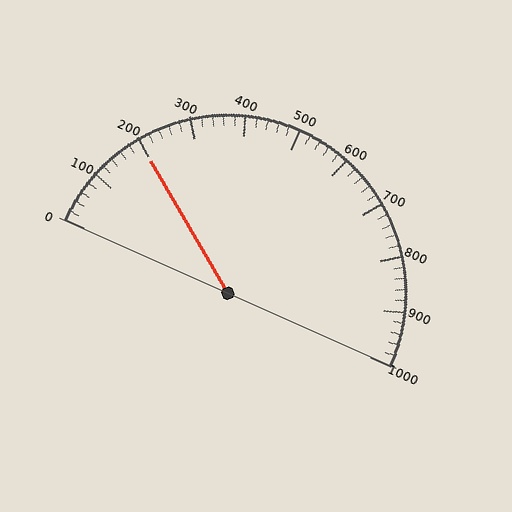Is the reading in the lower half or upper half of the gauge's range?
The reading is in the lower half of the range (0 to 1000).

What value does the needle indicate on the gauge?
The needle indicates approximately 200.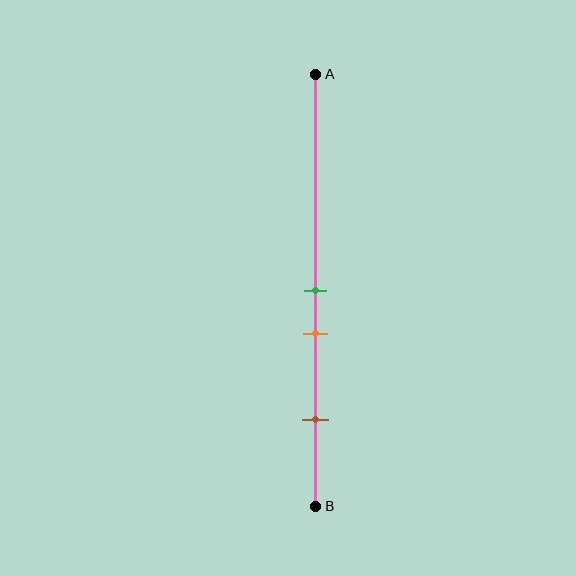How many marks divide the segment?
There are 3 marks dividing the segment.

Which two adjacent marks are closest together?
The green and orange marks are the closest adjacent pair.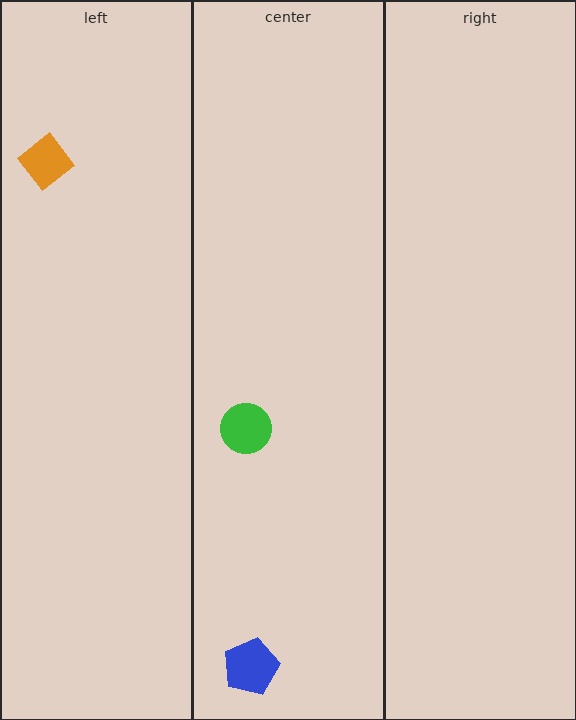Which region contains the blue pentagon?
The center region.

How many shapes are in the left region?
1.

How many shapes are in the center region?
2.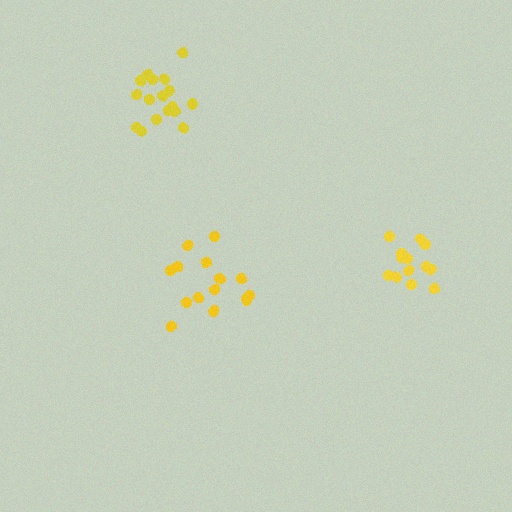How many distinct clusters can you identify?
There are 3 distinct clusters.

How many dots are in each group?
Group 1: 13 dots, Group 2: 14 dots, Group 3: 17 dots (44 total).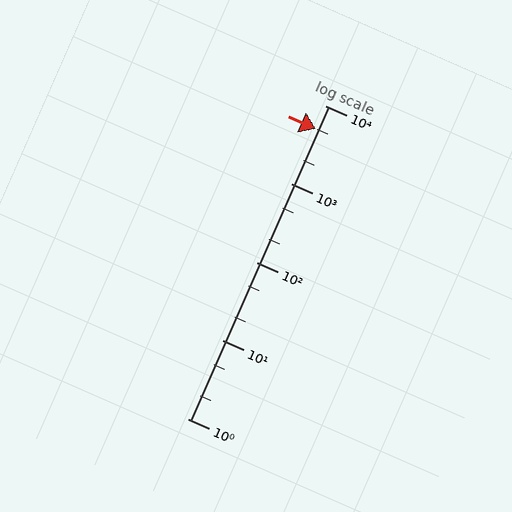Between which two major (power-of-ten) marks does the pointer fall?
The pointer is between 1000 and 10000.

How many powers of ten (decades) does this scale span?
The scale spans 4 decades, from 1 to 10000.